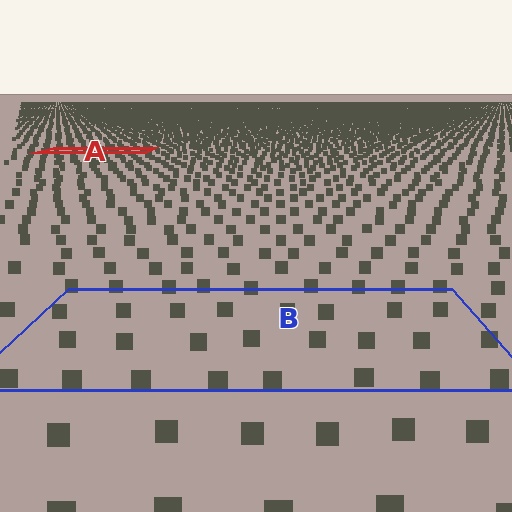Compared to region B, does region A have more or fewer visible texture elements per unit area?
Region A has more texture elements per unit area — they are packed more densely because it is farther away.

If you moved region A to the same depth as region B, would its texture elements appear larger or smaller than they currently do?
They would appear larger. At a closer depth, the same texture elements are projected at a bigger on-screen size.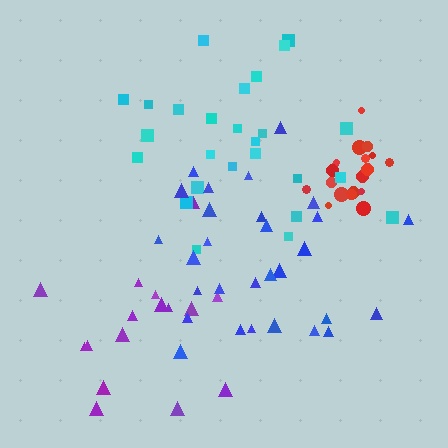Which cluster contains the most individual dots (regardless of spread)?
Blue (29).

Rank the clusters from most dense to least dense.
red, cyan, blue, purple.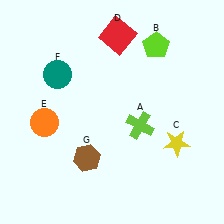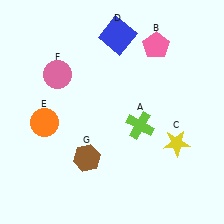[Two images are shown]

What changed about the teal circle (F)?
In Image 1, F is teal. In Image 2, it changed to pink.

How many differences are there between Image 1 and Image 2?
There are 3 differences between the two images.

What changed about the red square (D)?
In Image 1, D is red. In Image 2, it changed to blue.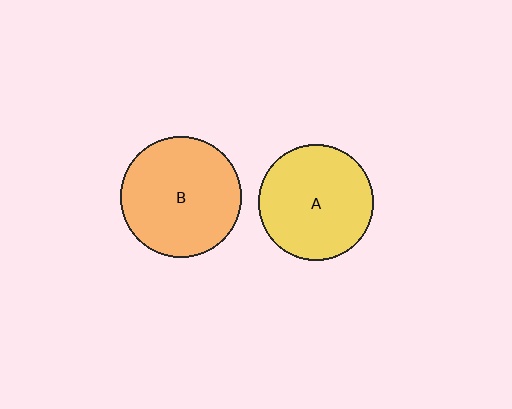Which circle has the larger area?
Circle B (orange).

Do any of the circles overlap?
No, none of the circles overlap.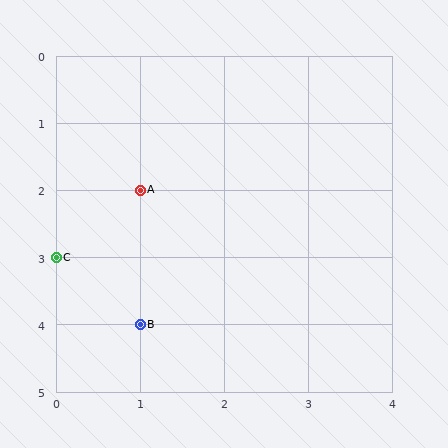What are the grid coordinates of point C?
Point C is at grid coordinates (0, 3).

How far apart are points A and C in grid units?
Points A and C are 1 column and 1 row apart (about 1.4 grid units diagonally).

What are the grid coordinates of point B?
Point B is at grid coordinates (1, 4).